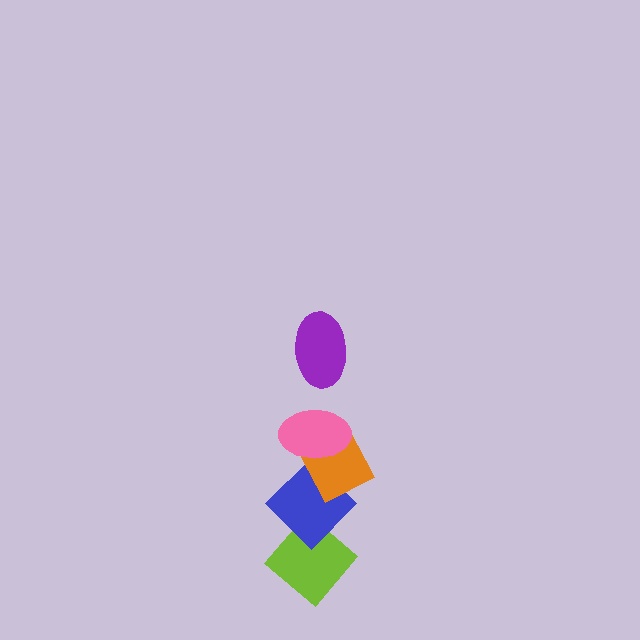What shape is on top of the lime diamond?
The blue diamond is on top of the lime diamond.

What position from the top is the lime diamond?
The lime diamond is 5th from the top.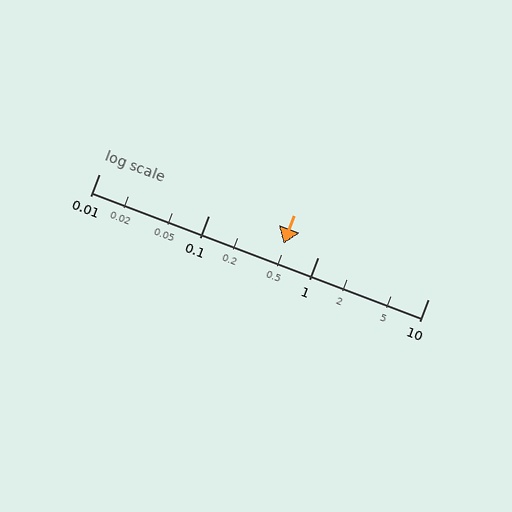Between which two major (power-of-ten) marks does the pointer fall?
The pointer is between 0.1 and 1.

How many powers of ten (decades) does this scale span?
The scale spans 3 decades, from 0.01 to 10.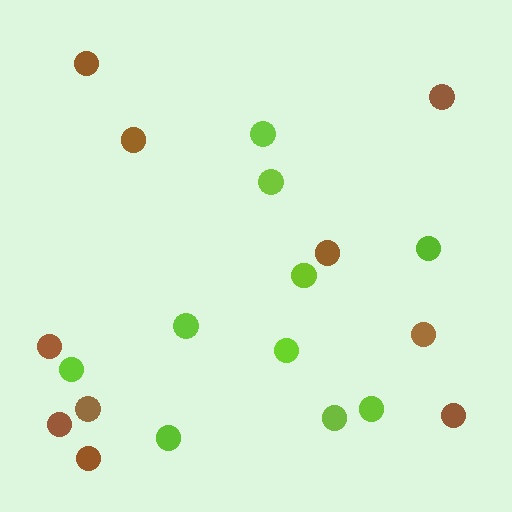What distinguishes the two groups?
There are 2 groups: one group of brown circles (10) and one group of lime circles (10).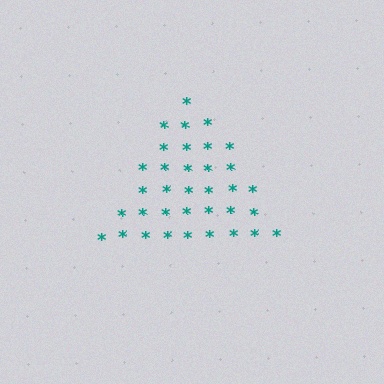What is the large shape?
The large shape is a triangle.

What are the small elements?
The small elements are asterisks.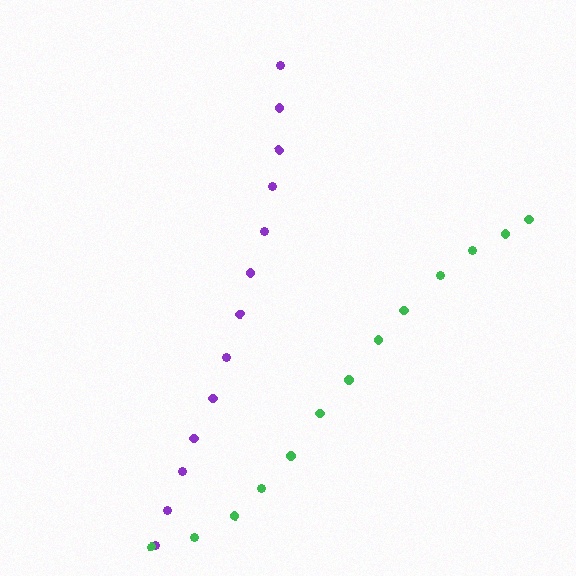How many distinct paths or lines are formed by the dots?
There are 2 distinct paths.